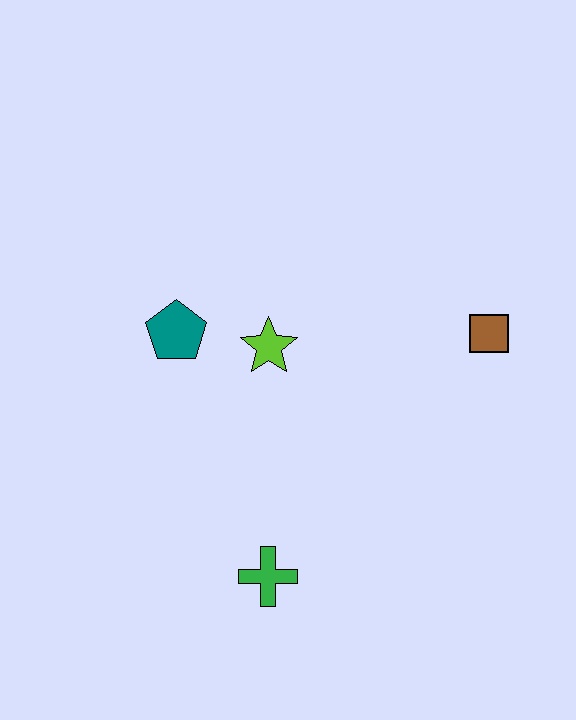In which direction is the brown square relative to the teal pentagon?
The brown square is to the right of the teal pentagon.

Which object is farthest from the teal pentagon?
The brown square is farthest from the teal pentagon.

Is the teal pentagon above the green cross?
Yes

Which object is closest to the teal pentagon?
The lime star is closest to the teal pentagon.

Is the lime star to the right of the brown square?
No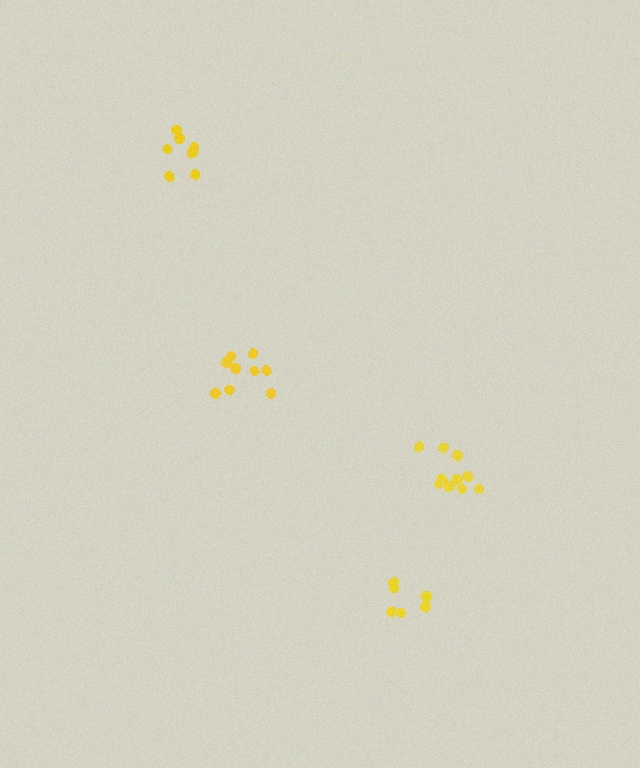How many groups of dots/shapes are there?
There are 4 groups.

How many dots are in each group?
Group 1: 6 dots, Group 2: 10 dots, Group 3: 9 dots, Group 4: 7 dots (32 total).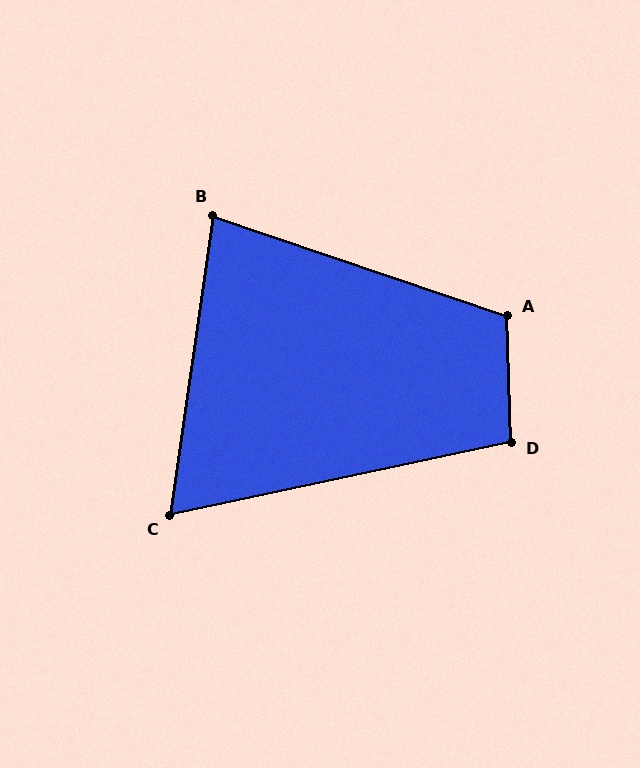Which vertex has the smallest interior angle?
C, at approximately 70 degrees.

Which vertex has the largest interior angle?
A, at approximately 110 degrees.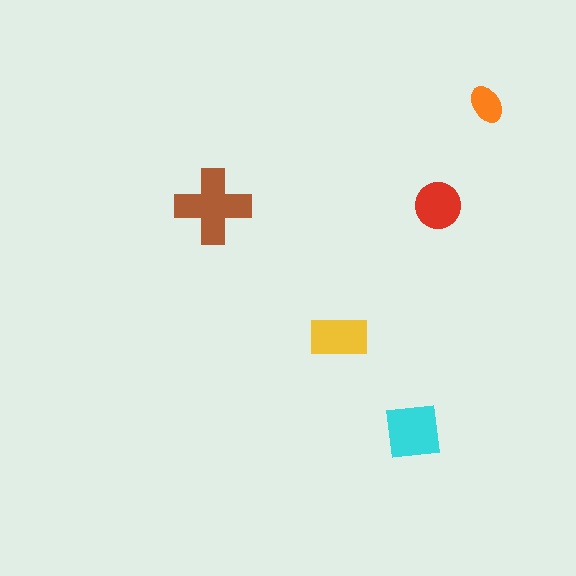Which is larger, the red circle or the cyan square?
The cyan square.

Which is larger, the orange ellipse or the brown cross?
The brown cross.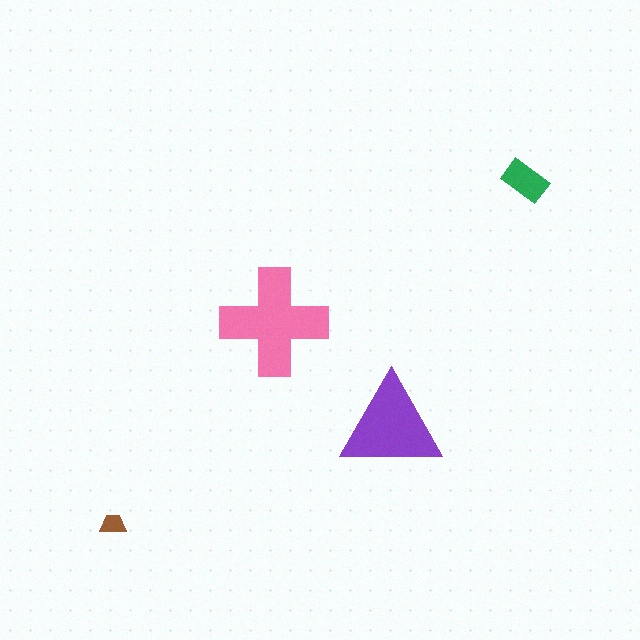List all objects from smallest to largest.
The brown trapezoid, the green rectangle, the purple triangle, the pink cross.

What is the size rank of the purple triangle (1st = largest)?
2nd.